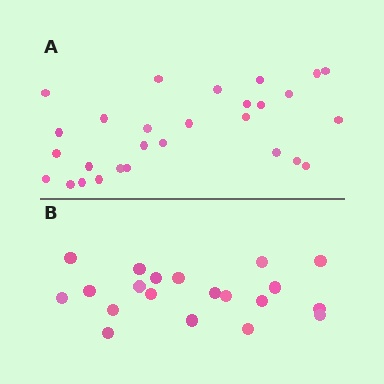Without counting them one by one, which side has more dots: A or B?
Region A (the top region) has more dots.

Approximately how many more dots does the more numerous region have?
Region A has roughly 8 or so more dots than region B.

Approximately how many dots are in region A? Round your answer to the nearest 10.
About 30 dots. (The exact count is 28, which rounds to 30.)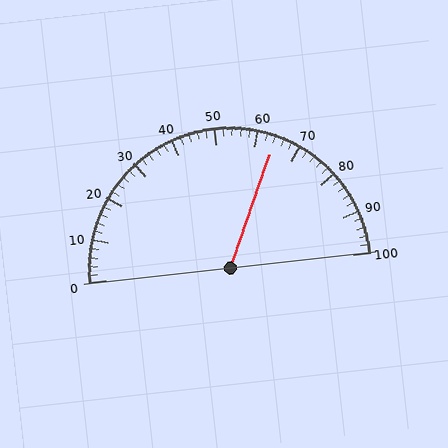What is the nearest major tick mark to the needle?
The nearest major tick mark is 60.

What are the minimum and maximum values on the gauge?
The gauge ranges from 0 to 100.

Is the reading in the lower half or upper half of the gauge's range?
The reading is in the upper half of the range (0 to 100).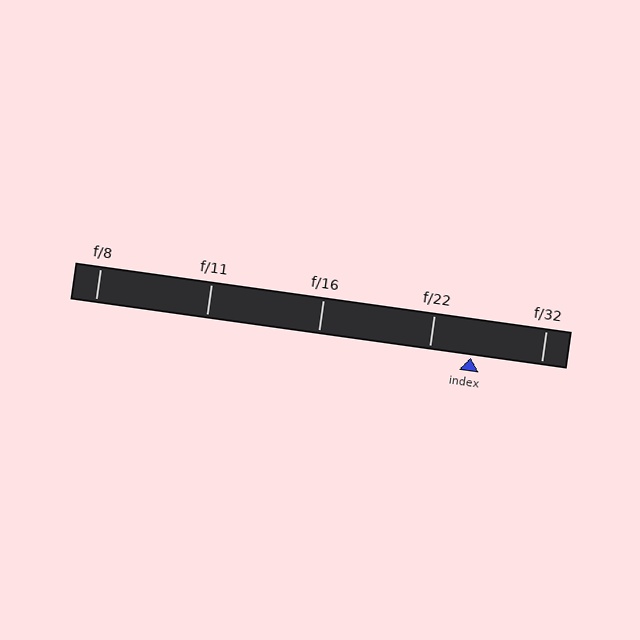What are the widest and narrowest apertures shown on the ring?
The widest aperture shown is f/8 and the narrowest is f/32.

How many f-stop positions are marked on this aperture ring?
There are 5 f-stop positions marked.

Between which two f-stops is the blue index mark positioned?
The index mark is between f/22 and f/32.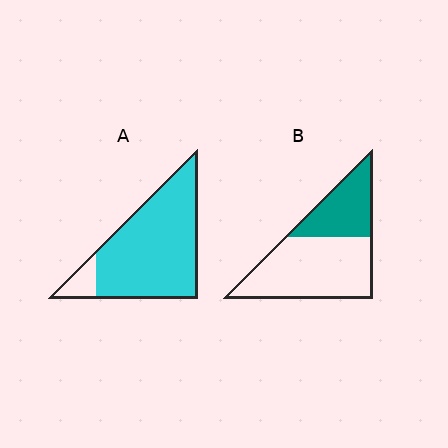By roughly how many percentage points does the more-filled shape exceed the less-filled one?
By roughly 55 percentage points (A over B).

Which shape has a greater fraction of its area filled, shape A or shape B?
Shape A.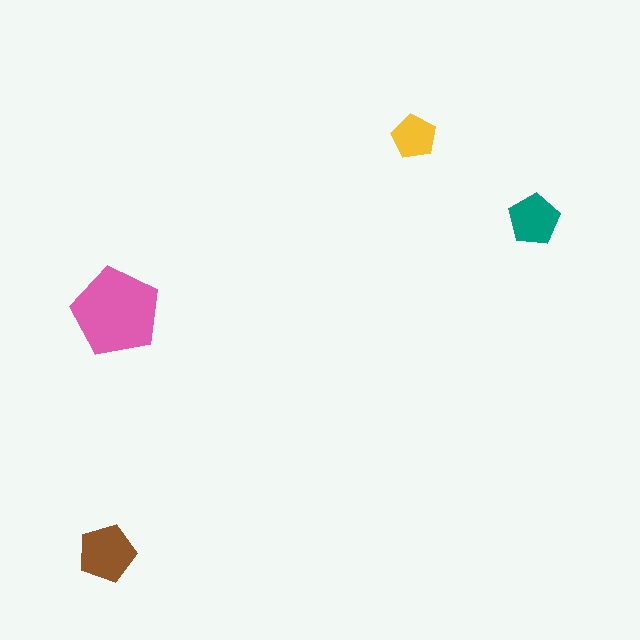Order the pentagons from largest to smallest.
the pink one, the brown one, the teal one, the yellow one.